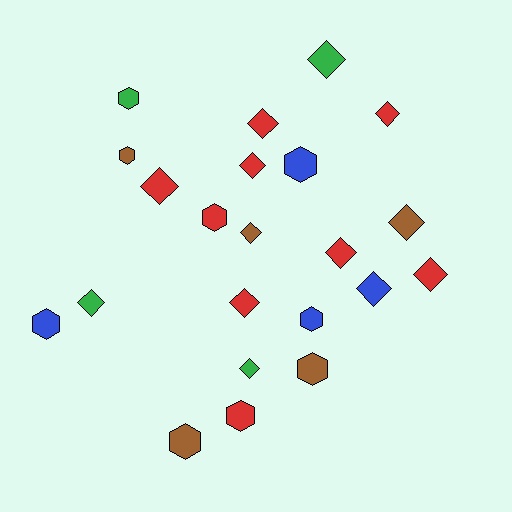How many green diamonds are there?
There are 3 green diamonds.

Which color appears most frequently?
Red, with 9 objects.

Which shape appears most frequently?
Diamond, with 13 objects.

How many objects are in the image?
There are 22 objects.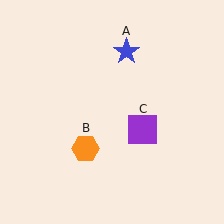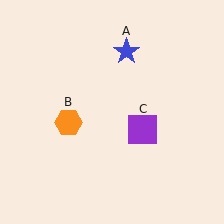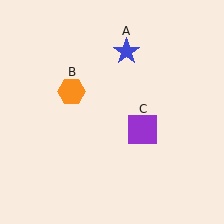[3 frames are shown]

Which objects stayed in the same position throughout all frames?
Blue star (object A) and purple square (object C) remained stationary.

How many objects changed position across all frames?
1 object changed position: orange hexagon (object B).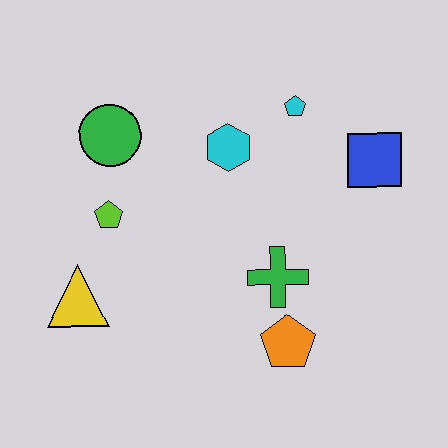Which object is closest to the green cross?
The orange pentagon is closest to the green cross.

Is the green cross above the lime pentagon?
No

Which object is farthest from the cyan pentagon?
The yellow triangle is farthest from the cyan pentagon.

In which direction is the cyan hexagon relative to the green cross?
The cyan hexagon is above the green cross.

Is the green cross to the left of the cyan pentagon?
Yes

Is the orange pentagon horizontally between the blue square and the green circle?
Yes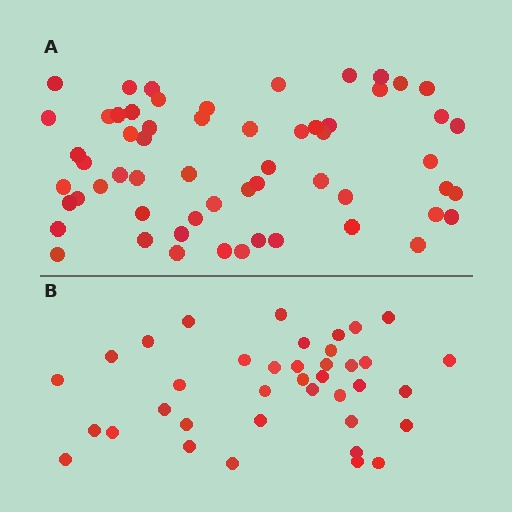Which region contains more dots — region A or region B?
Region A (the top region) has more dots.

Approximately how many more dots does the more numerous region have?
Region A has approximately 20 more dots than region B.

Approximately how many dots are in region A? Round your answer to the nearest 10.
About 60 dots. (The exact count is 59, which rounds to 60.)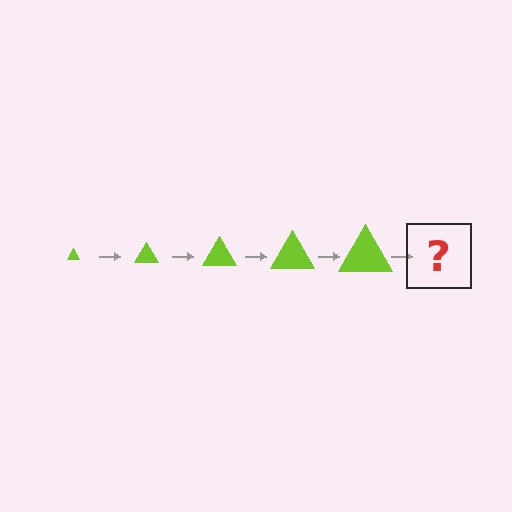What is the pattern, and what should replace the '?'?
The pattern is that the triangle gets progressively larger each step. The '?' should be a lime triangle, larger than the previous one.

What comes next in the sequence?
The next element should be a lime triangle, larger than the previous one.